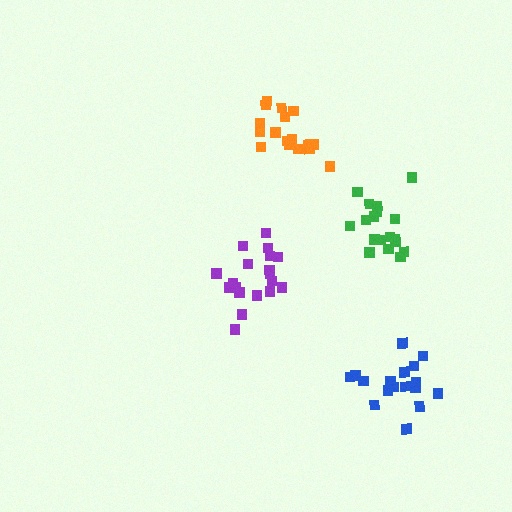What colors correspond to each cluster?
The clusters are colored: purple, orange, blue, green.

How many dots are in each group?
Group 1: 19 dots, Group 2: 17 dots, Group 3: 17 dots, Group 4: 18 dots (71 total).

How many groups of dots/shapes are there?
There are 4 groups.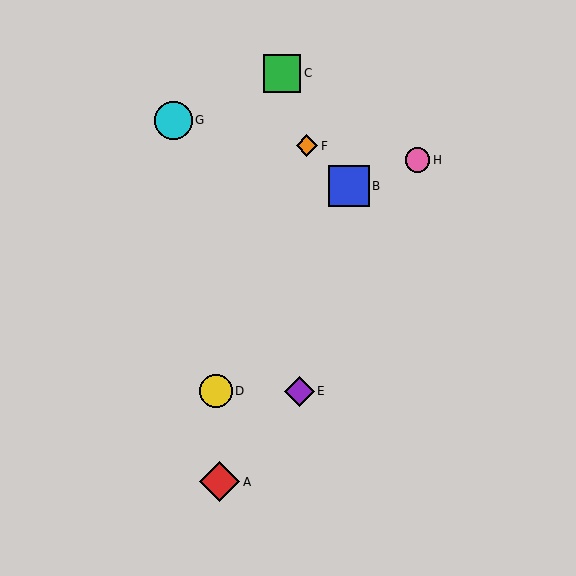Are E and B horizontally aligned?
No, E is at y≈391 and B is at y≈186.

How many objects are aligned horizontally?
2 objects (D, E) are aligned horizontally.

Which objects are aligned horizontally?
Objects D, E are aligned horizontally.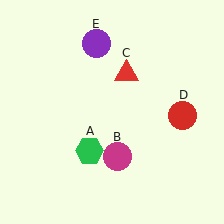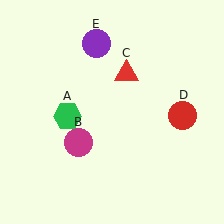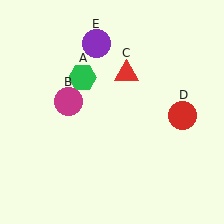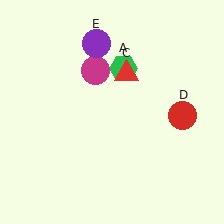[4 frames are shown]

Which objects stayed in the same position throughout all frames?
Red triangle (object C) and red circle (object D) and purple circle (object E) remained stationary.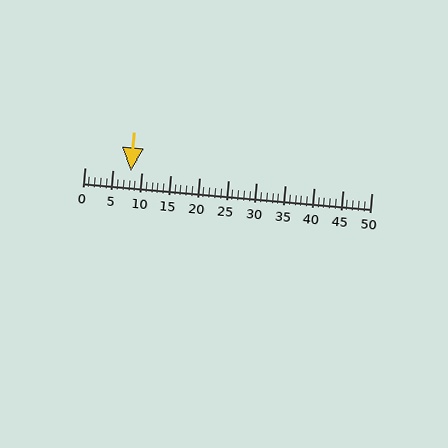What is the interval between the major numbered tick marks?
The major tick marks are spaced 5 units apart.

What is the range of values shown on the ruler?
The ruler shows values from 0 to 50.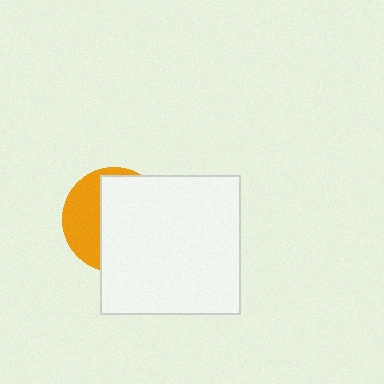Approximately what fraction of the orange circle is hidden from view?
Roughly 64% of the orange circle is hidden behind the white square.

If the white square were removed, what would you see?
You would see the complete orange circle.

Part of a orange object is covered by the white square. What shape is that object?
It is a circle.